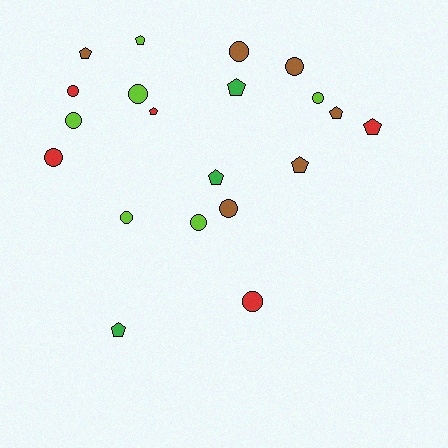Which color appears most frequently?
Lime, with 6 objects.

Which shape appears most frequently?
Circle, with 11 objects.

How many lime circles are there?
There are 5 lime circles.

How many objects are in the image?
There are 20 objects.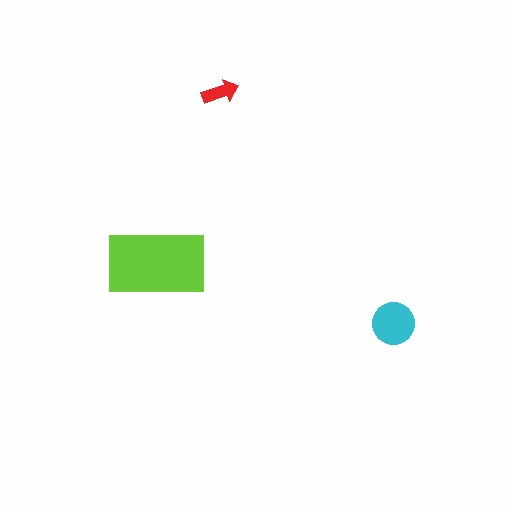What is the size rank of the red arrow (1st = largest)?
3rd.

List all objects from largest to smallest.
The lime rectangle, the cyan circle, the red arrow.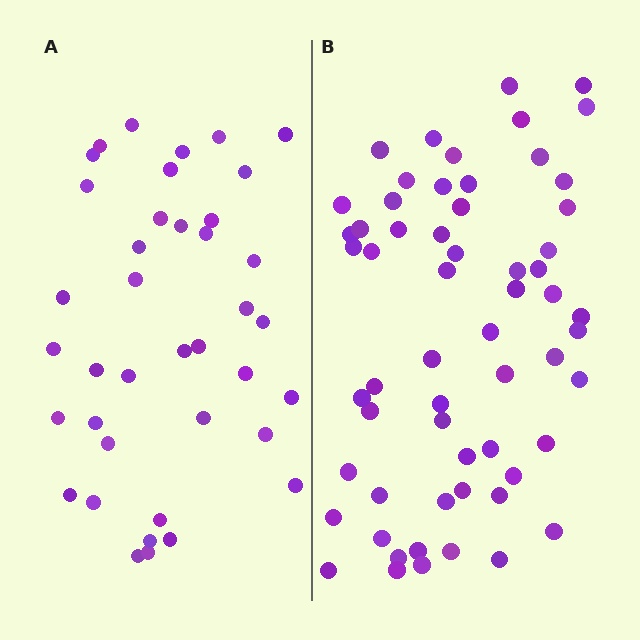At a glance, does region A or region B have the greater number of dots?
Region B (the right region) has more dots.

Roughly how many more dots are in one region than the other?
Region B has approximately 20 more dots than region A.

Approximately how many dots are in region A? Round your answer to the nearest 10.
About 40 dots. (The exact count is 39, which rounds to 40.)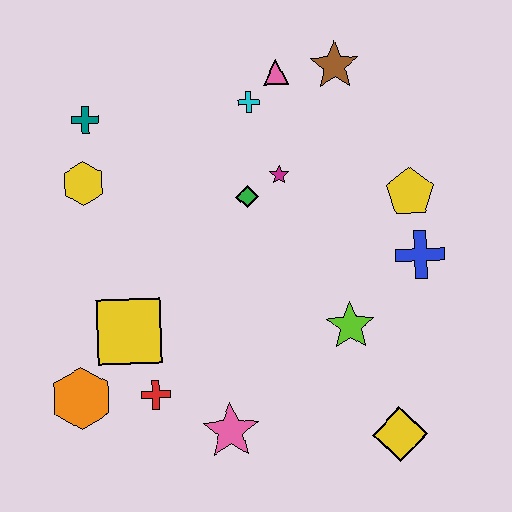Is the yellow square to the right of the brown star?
No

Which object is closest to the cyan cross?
The pink triangle is closest to the cyan cross.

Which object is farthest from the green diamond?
The yellow diamond is farthest from the green diamond.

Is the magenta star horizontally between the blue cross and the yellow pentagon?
No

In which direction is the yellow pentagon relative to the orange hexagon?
The yellow pentagon is to the right of the orange hexagon.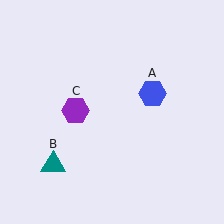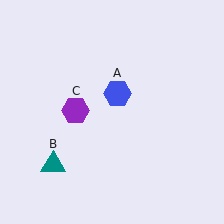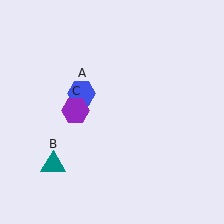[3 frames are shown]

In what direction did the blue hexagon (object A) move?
The blue hexagon (object A) moved left.